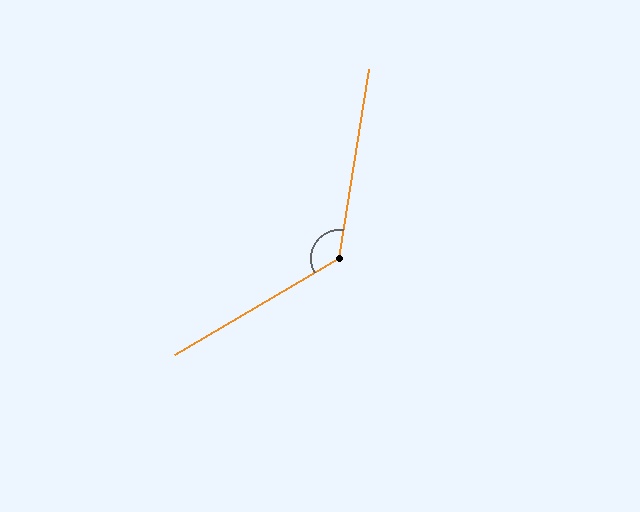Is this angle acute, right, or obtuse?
It is obtuse.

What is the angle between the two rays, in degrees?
Approximately 130 degrees.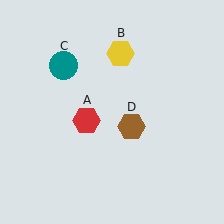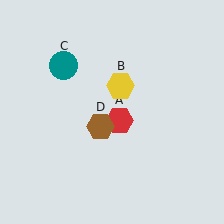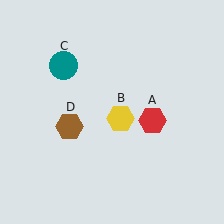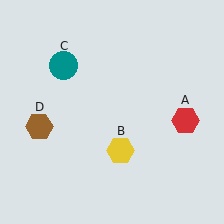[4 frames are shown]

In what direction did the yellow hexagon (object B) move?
The yellow hexagon (object B) moved down.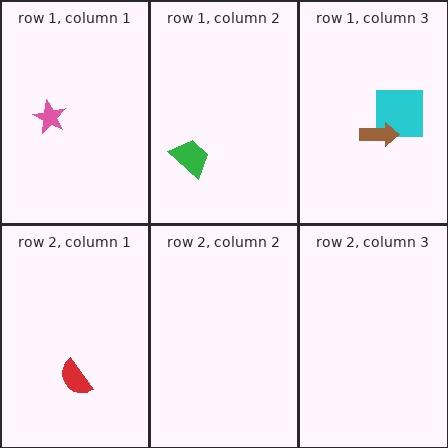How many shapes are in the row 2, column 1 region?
1.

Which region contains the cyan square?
The row 1, column 3 region.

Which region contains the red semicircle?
The row 2, column 1 region.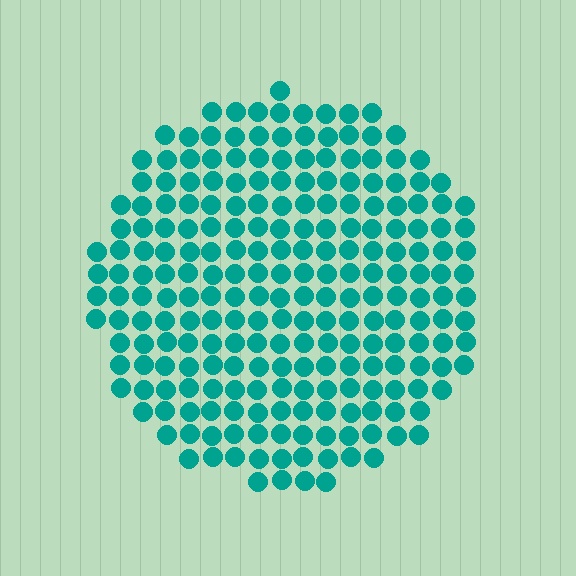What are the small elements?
The small elements are circles.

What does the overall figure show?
The overall figure shows a circle.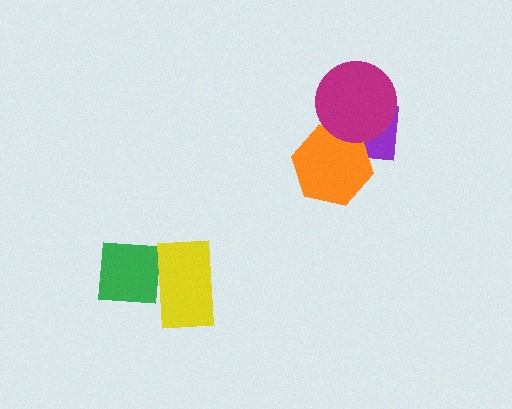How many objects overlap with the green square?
1 object overlaps with the green square.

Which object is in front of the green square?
The yellow rectangle is in front of the green square.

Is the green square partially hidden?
Yes, it is partially covered by another shape.